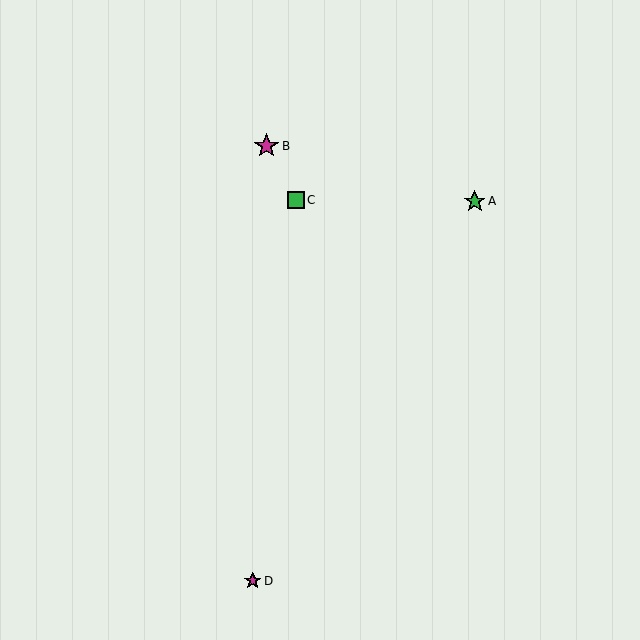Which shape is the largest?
The magenta star (labeled B) is the largest.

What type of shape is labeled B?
Shape B is a magenta star.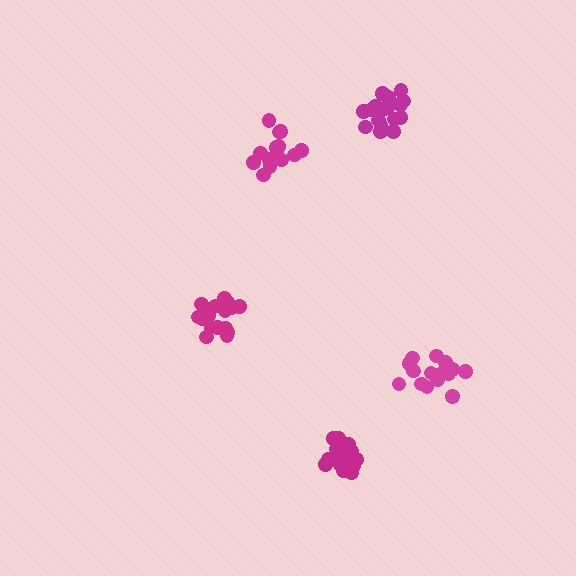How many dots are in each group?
Group 1: 16 dots, Group 2: 17 dots, Group 3: 16 dots, Group 4: 15 dots, Group 5: 17 dots (81 total).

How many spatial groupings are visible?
There are 5 spatial groupings.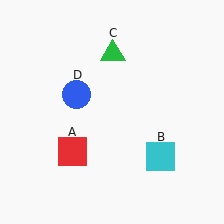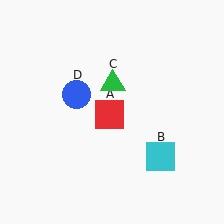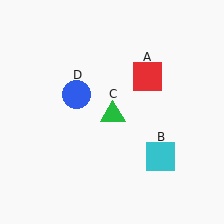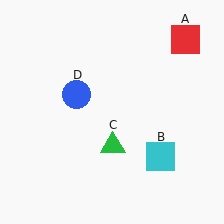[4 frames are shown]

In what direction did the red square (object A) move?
The red square (object A) moved up and to the right.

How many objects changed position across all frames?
2 objects changed position: red square (object A), green triangle (object C).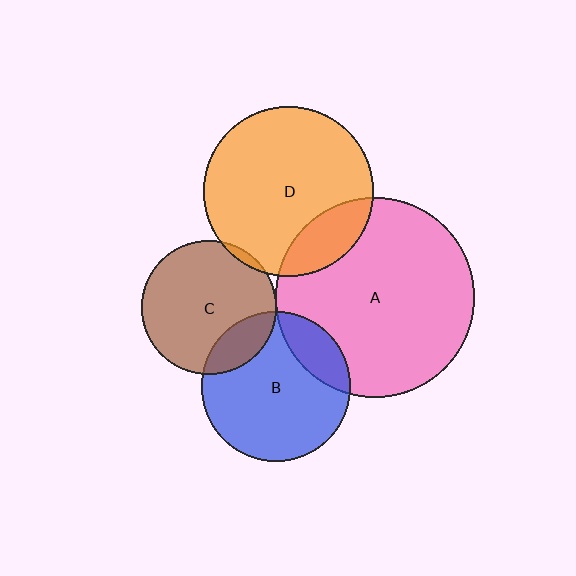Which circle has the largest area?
Circle A (pink).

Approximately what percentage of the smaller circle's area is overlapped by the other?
Approximately 5%.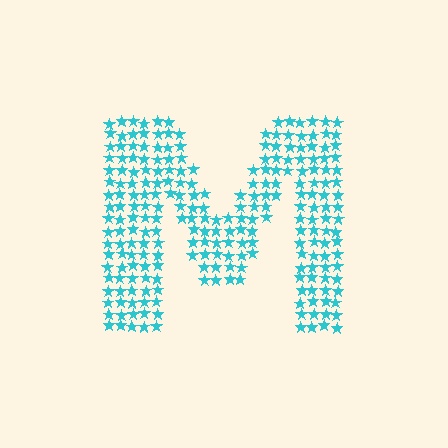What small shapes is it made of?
It is made of small stars.